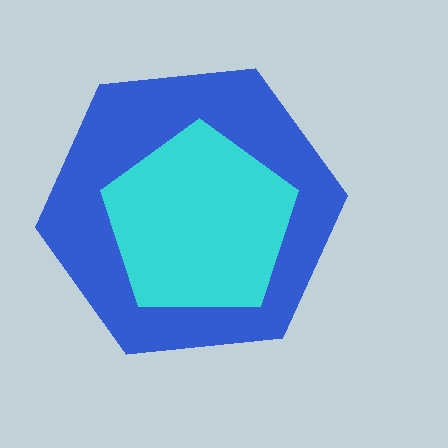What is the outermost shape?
The blue hexagon.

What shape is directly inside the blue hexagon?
The cyan pentagon.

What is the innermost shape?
The cyan pentagon.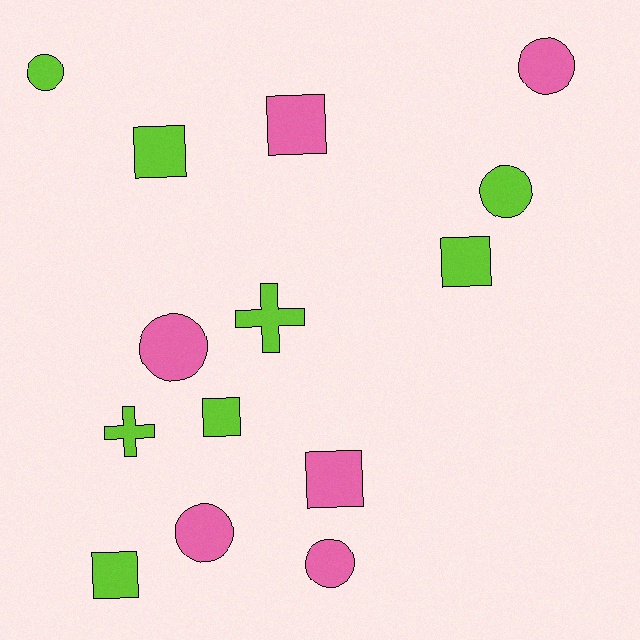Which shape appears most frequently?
Square, with 6 objects.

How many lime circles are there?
There are 2 lime circles.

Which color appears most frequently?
Lime, with 8 objects.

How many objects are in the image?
There are 14 objects.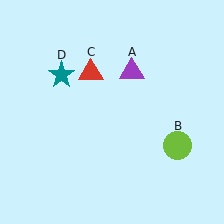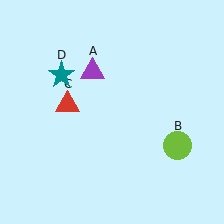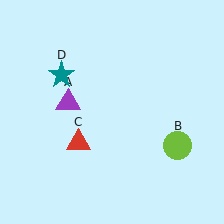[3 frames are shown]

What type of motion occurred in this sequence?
The purple triangle (object A), red triangle (object C) rotated counterclockwise around the center of the scene.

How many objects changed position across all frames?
2 objects changed position: purple triangle (object A), red triangle (object C).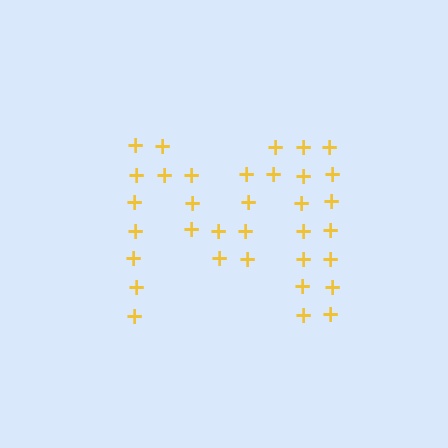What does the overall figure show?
The overall figure shows the letter M.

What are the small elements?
The small elements are plus signs.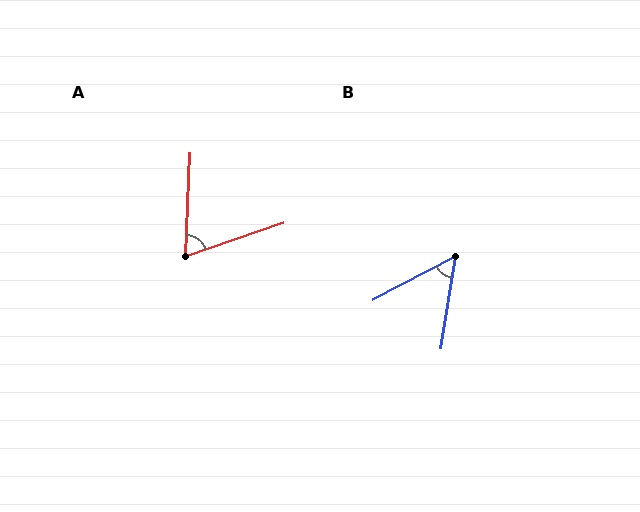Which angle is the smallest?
B, at approximately 54 degrees.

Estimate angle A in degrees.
Approximately 69 degrees.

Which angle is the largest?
A, at approximately 69 degrees.